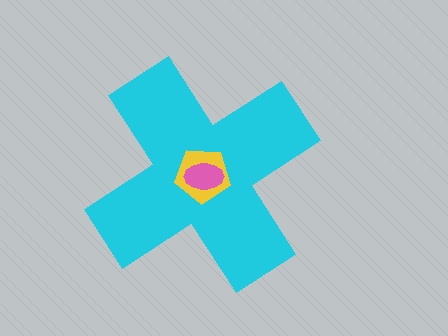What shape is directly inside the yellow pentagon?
The pink ellipse.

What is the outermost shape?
The cyan cross.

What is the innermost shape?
The pink ellipse.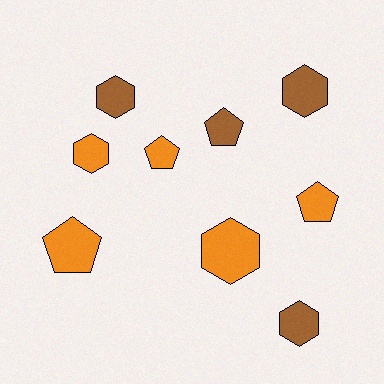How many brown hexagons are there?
There are 3 brown hexagons.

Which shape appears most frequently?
Hexagon, with 5 objects.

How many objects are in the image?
There are 9 objects.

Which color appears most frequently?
Orange, with 5 objects.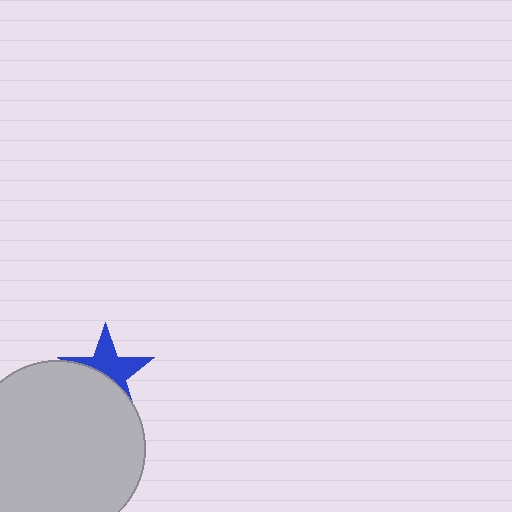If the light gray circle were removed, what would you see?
You would see the complete blue star.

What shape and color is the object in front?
The object in front is a light gray circle.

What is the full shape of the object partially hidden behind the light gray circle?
The partially hidden object is a blue star.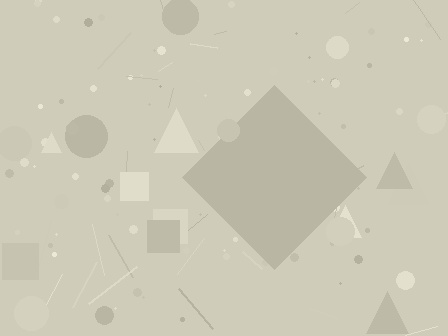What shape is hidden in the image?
A diamond is hidden in the image.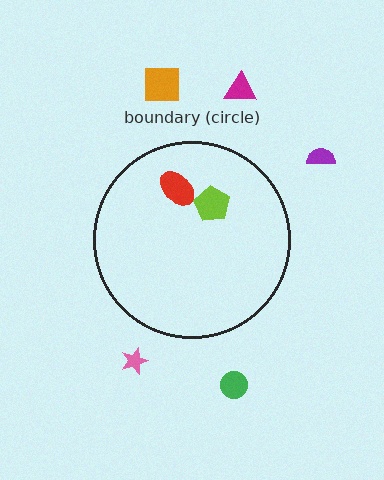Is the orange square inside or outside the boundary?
Outside.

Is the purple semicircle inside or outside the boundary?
Outside.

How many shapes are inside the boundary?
2 inside, 5 outside.